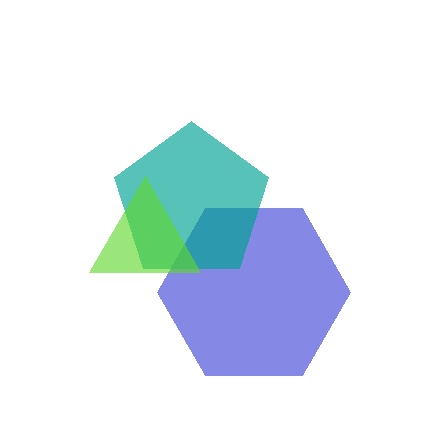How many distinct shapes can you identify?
There are 3 distinct shapes: a blue hexagon, a teal pentagon, a lime triangle.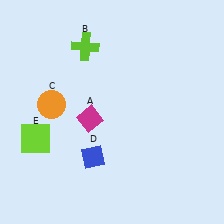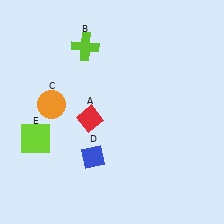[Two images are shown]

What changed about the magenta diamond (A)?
In Image 1, A is magenta. In Image 2, it changed to red.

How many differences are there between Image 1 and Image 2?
There is 1 difference between the two images.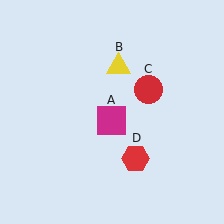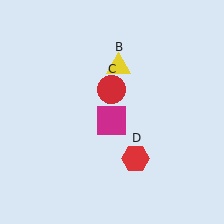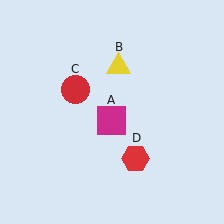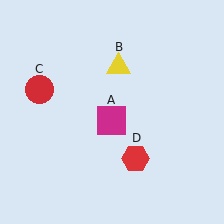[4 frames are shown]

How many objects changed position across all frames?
1 object changed position: red circle (object C).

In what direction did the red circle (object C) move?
The red circle (object C) moved left.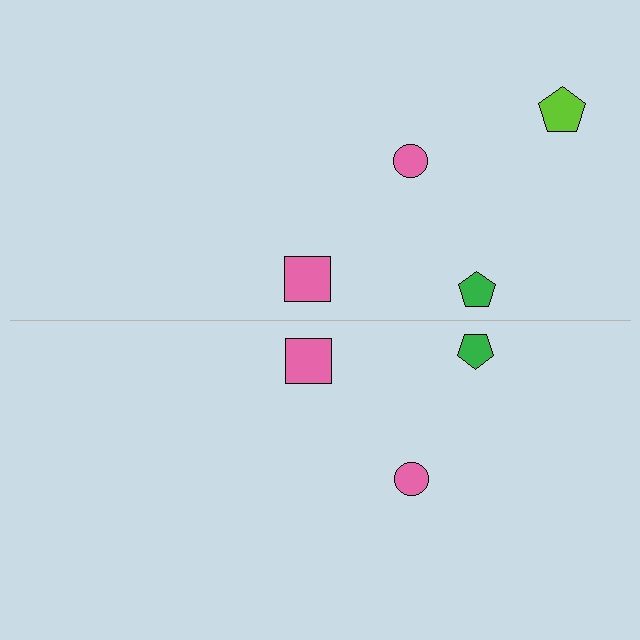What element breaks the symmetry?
A lime pentagon is missing from the bottom side.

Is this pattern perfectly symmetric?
No, the pattern is not perfectly symmetric. A lime pentagon is missing from the bottom side.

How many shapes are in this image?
There are 7 shapes in this image.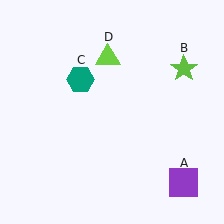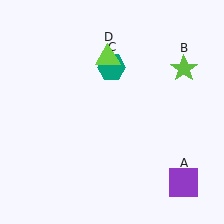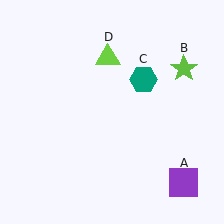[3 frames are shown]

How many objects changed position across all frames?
1 object changed position: teal hexagon (object C).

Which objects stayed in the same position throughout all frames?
Purple square (object A) and lime star (object B) and lime triangle (object D) remained stationary.